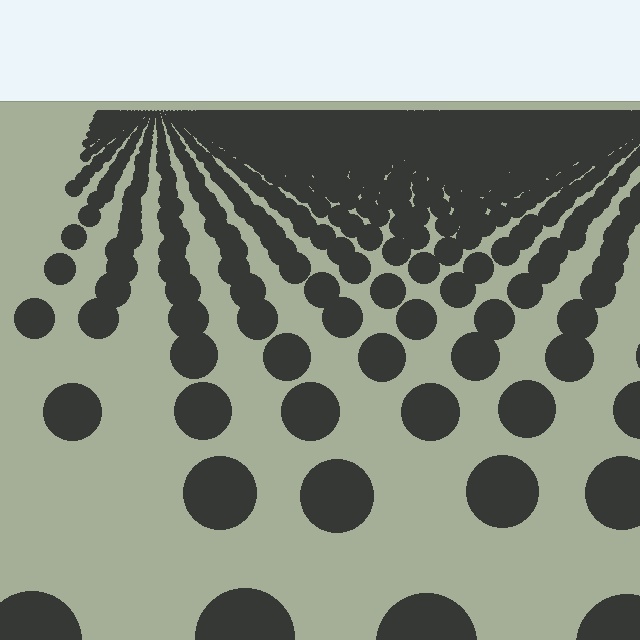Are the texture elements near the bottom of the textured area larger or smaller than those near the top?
Larger. Near the bottom, elements are closer to the viewer and appear at a bigger on-screen size.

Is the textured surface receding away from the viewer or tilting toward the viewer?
The surface is receding away from the viewer. Texture elements get smaller and denser toward the top.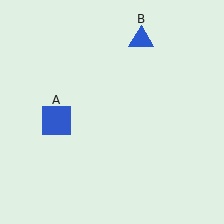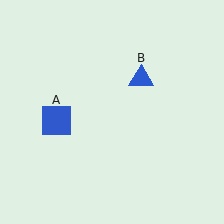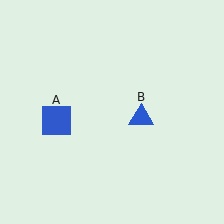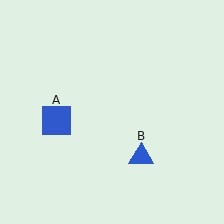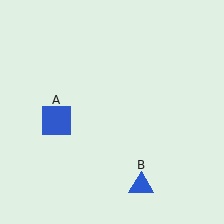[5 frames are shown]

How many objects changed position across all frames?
1 object changed position: blue triangle (object B).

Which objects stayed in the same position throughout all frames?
Blue square (object A) remained stationary.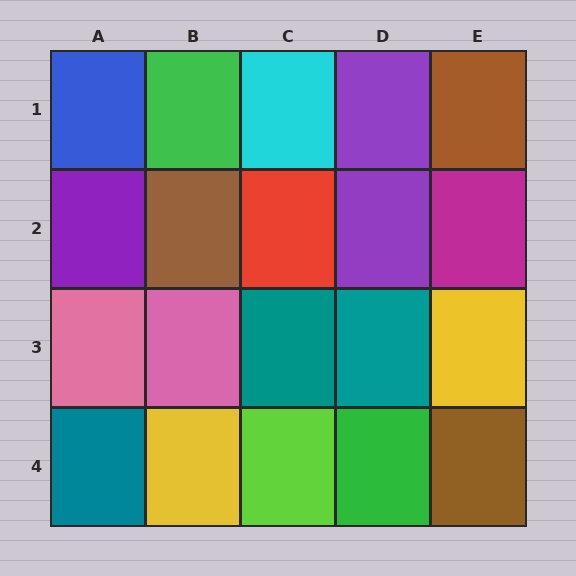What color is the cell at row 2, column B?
Brown.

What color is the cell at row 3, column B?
Pink.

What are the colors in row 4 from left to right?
Teal, yellow, lime, green, brown.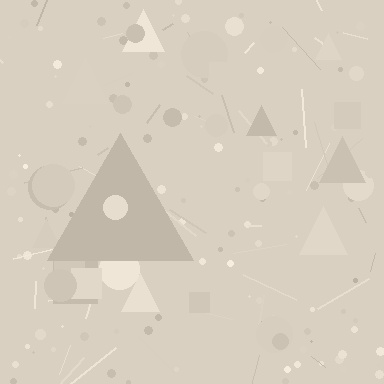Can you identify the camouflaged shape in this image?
The camouflaged shape is a triangle.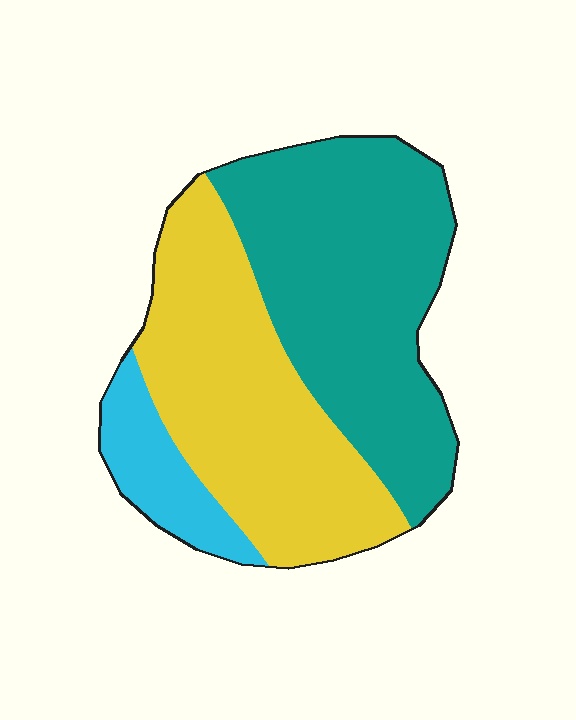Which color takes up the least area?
Cyan, at roughly 10%.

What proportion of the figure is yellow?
Yellow covers 42% of the figure.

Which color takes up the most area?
Teal, at roughly 45%.